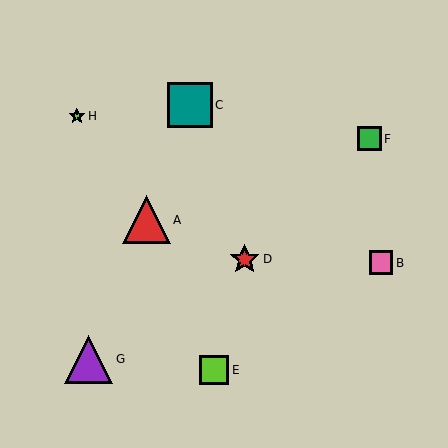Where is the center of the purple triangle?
The center of the purple triangle is at (89, 359).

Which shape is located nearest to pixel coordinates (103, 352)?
The purple triangle (labeled G) at (89, 359) is nearest to that location.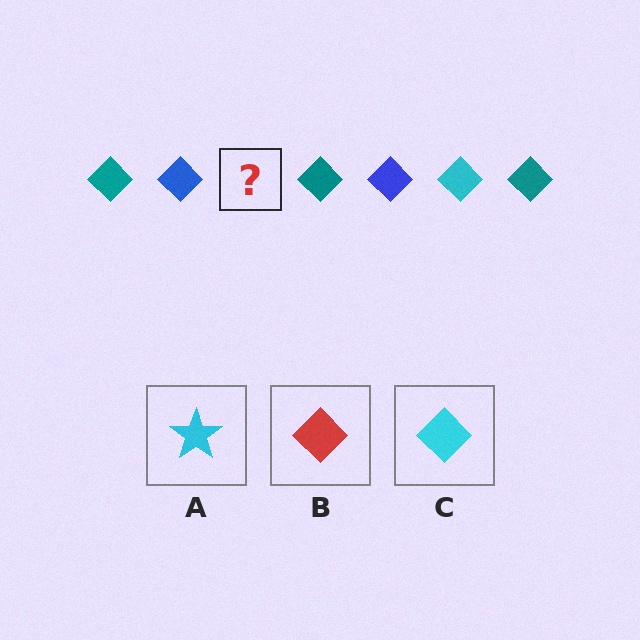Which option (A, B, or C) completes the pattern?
C.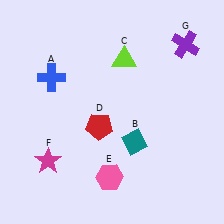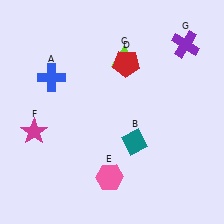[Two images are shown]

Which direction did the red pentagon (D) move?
The red pentagon (D) moved up.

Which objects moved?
The objects that moved are: the red pentagon (D), the magenta star (F).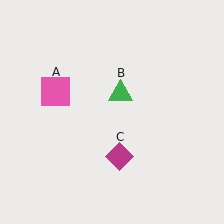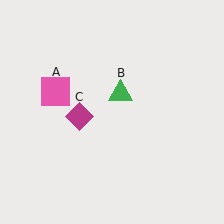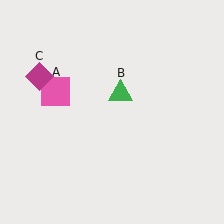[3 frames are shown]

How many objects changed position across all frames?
1 object changed position: magenta diamond (object C).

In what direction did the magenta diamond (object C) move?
The magenta diamond (object C) moved up and to the left.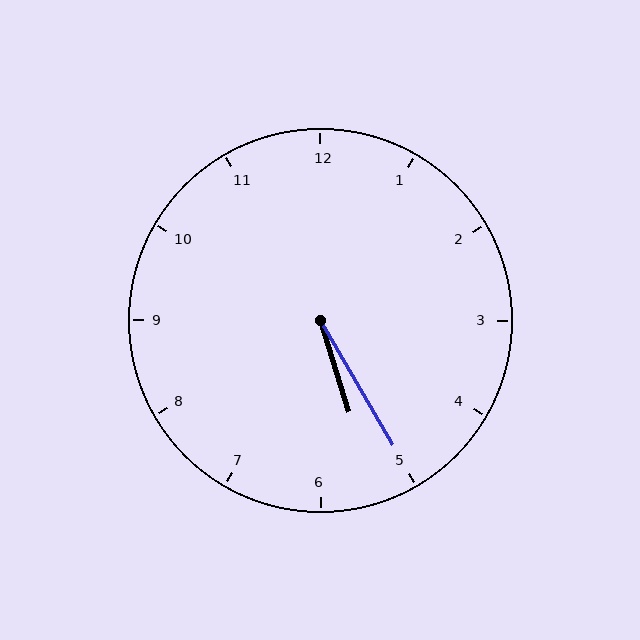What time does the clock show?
5:25.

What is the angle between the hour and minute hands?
Approximately 12 degrees.